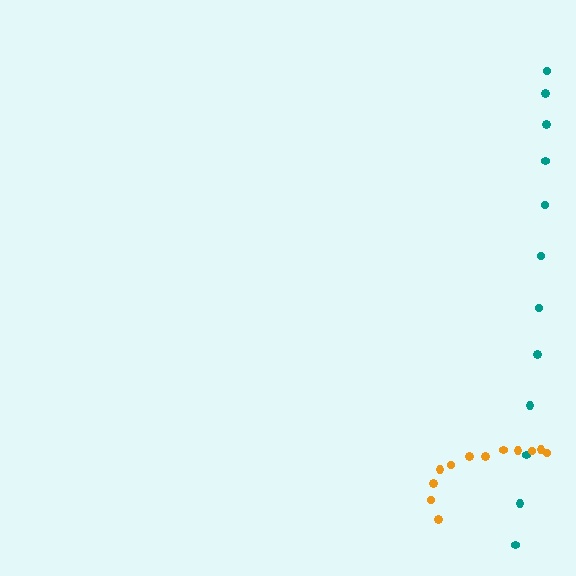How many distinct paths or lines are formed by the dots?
There are 2 distinct paths.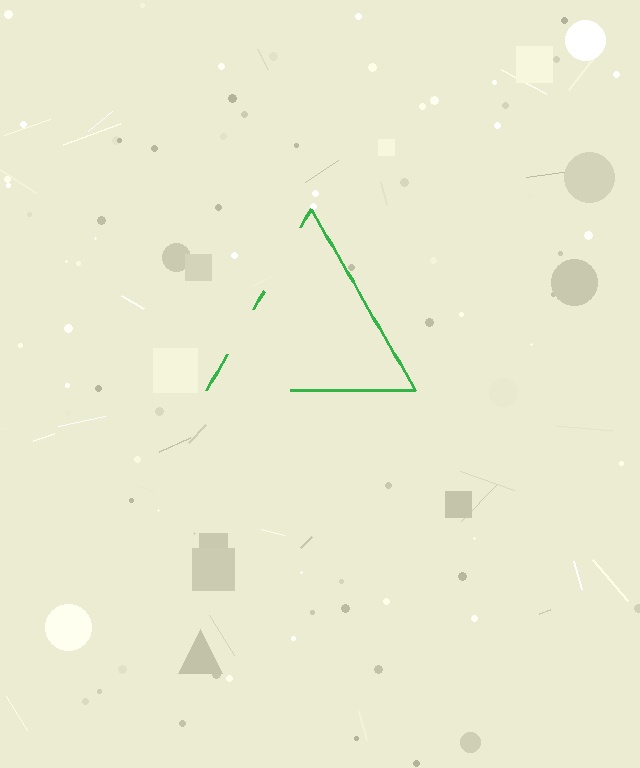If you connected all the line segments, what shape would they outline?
They would outline a triangle.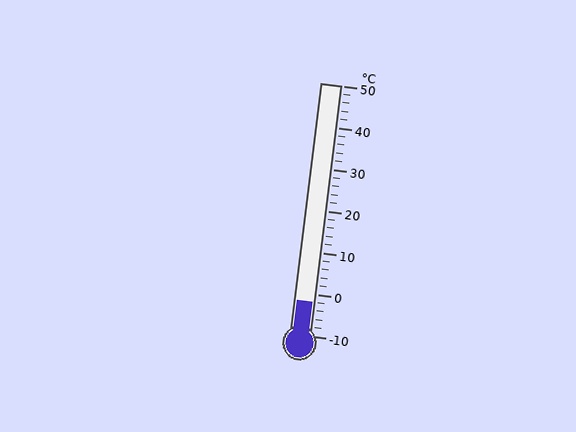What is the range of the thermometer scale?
The thermometer scale ranges from -10°C to 50°C.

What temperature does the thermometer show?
The thermometer shows approximately -2°C.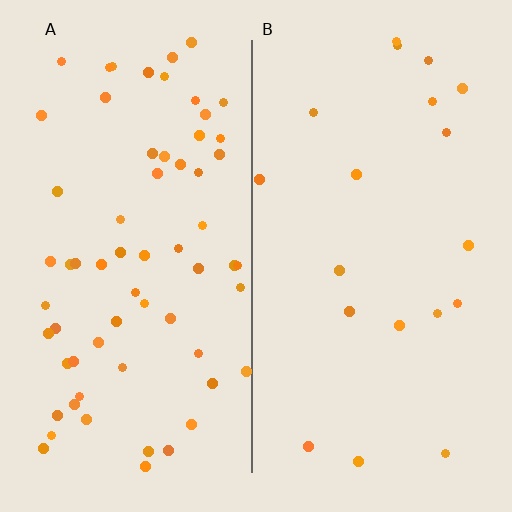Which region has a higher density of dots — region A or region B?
A (the left).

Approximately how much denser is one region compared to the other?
Approximately 3.4× — region A over region B.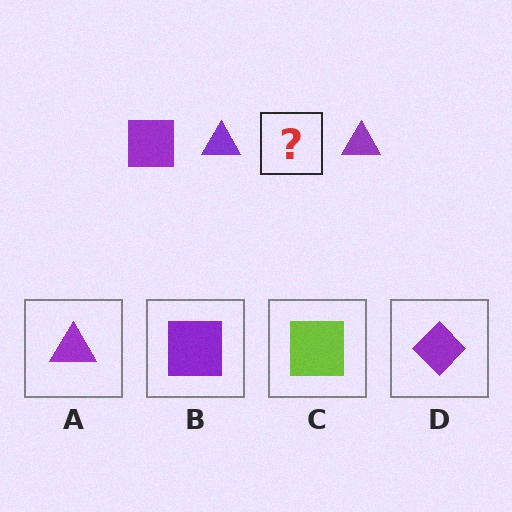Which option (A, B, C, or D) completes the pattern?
B.